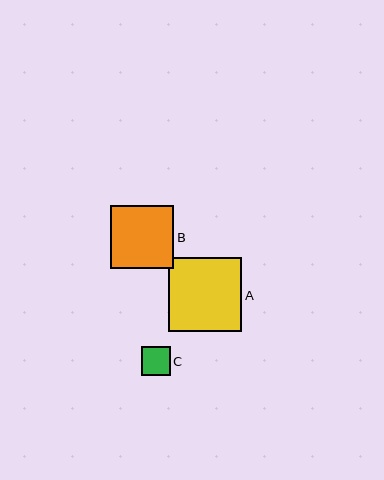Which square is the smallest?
Square C is the smallest with a size of approximately 29 pixels.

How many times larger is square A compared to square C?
Square A is approximately 2.5 times the size of square C.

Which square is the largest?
Square A is the largest with a size of approximately 74 pixels.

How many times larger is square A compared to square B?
Square A is approximately 1.2 times the size of square B.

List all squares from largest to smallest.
From largest to smallest: A, B, C.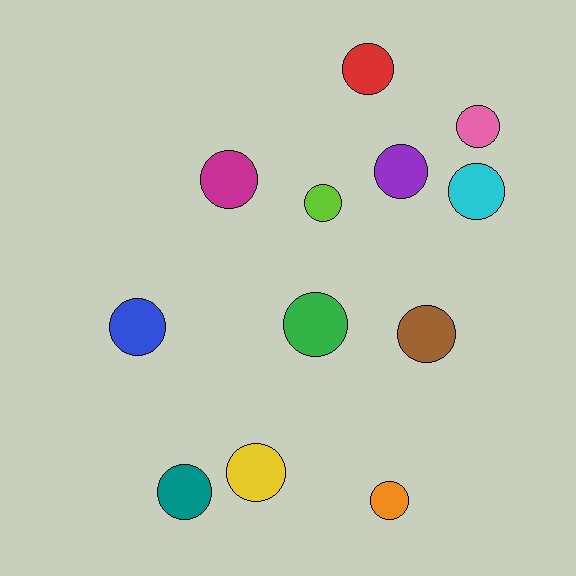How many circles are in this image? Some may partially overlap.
There are 12 circles.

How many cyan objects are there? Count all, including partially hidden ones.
There is 1 cyan object.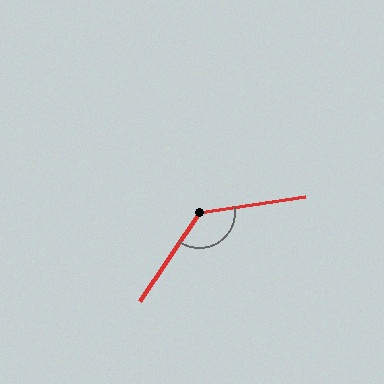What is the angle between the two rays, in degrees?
Approximately 132 degrees.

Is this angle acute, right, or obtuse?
It is obtuse.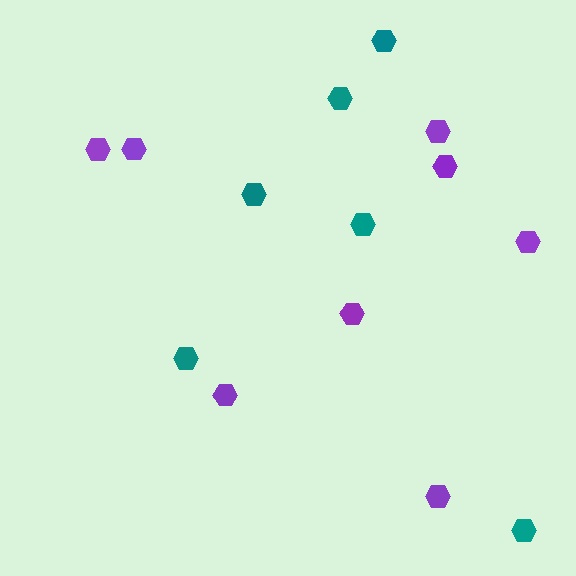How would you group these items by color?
There are 2 groups: one group of purple hexagons (8) and one group of teal hexagons (6).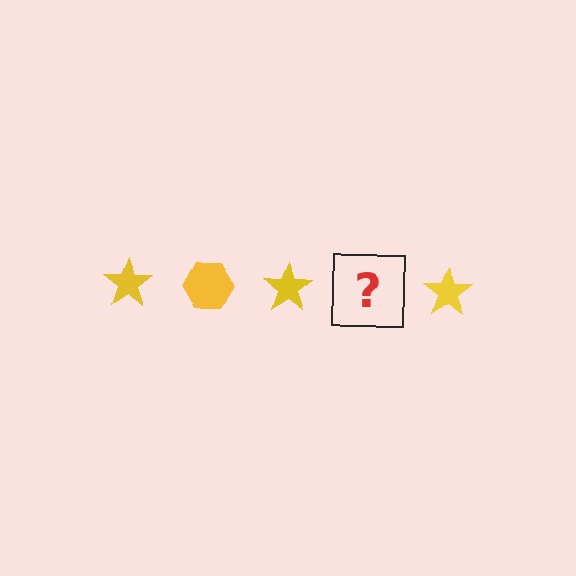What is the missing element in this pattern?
The missing element is a yellow hexagon.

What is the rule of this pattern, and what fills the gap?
The rule is that the pattern cycles through star, hexagon shapes in yellow. The gap should be filled with a yellow hexagon.